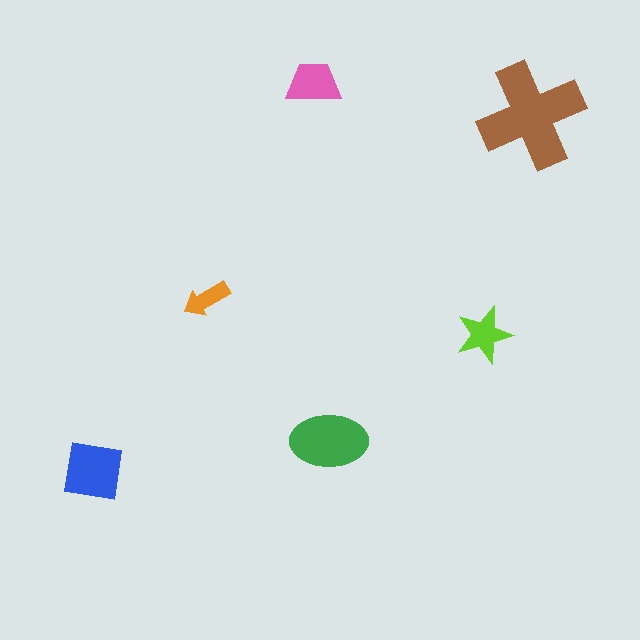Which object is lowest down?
The blue square is bottommost.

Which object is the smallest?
The orange arrow.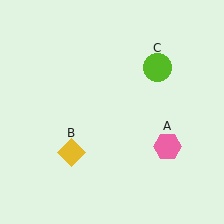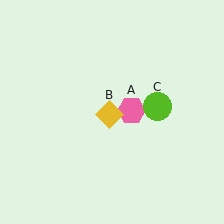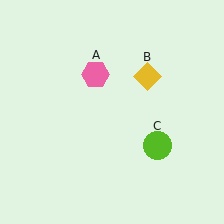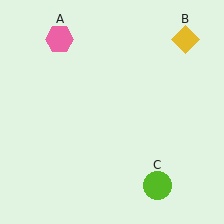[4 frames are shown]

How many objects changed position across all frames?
3 objects changed position: pink hexagon (object A), yellow diamond (object B), lime circle (object C).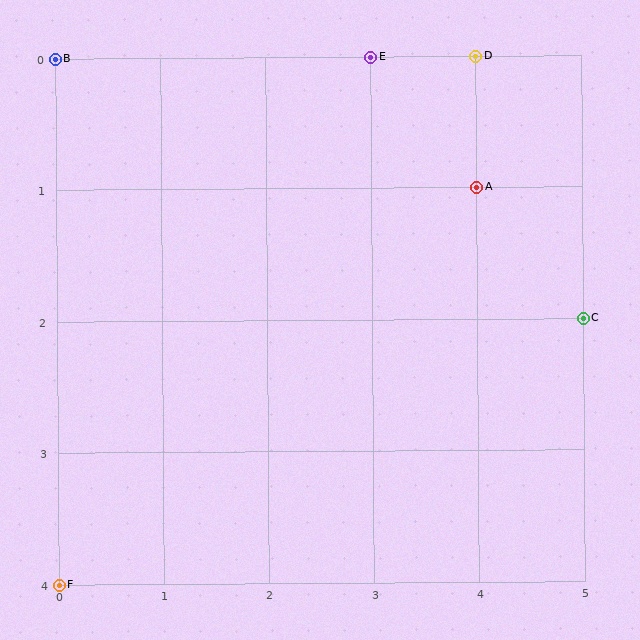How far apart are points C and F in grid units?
Points C and F are 5 columns and 2 rows apart (about 5.4 grid units diagonally).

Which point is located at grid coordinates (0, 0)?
Point B is at (0, 0).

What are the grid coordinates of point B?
Point B is at grid coordinates (0, 0).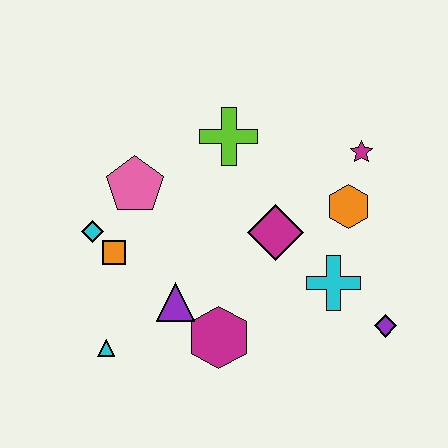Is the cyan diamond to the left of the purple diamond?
Yes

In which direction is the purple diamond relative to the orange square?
The purple diamond is to the right of the orange square.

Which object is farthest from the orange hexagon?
The cyan triangle is farthest from the orange hexagon.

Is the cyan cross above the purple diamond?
Yes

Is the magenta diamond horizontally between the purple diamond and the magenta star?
No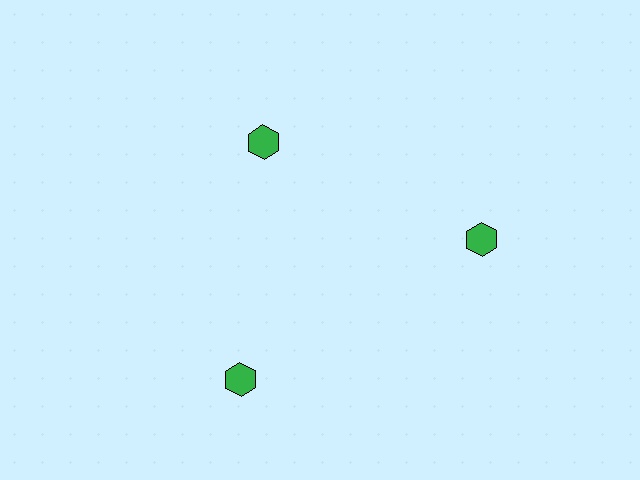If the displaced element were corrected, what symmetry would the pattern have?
It would have 3-fold rotational symmetry — the pattern would map onto itself every 120 degrees.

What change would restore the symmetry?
The symmetry would be restored by moving it outward, back onto the ring so that all 3 hexagons sit at equal angles and equal distance from the center.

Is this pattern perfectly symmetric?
No. The 3 green hexagons are arranged in a ring, but one element near the 11 o'clock position is pulled inward toward the center, breaking the 3-fold rotational symmetry.